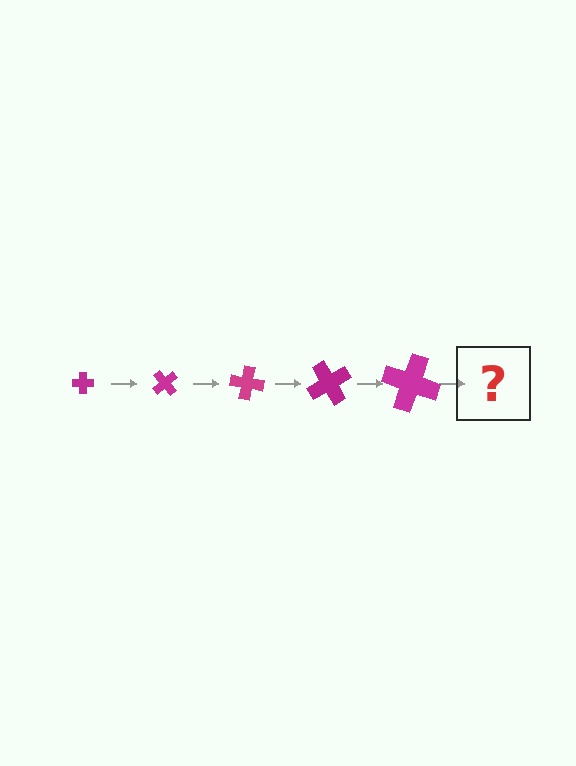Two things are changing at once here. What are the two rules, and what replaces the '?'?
The two rules are that the cross grows larger each step and it rotates 50 degrees each step. The '?' should be a cross, larger than the previous one and rotated 250 degrees from the start.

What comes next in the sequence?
The next element should be a cross, larger than the previous one and rotated 250 degrees from the start.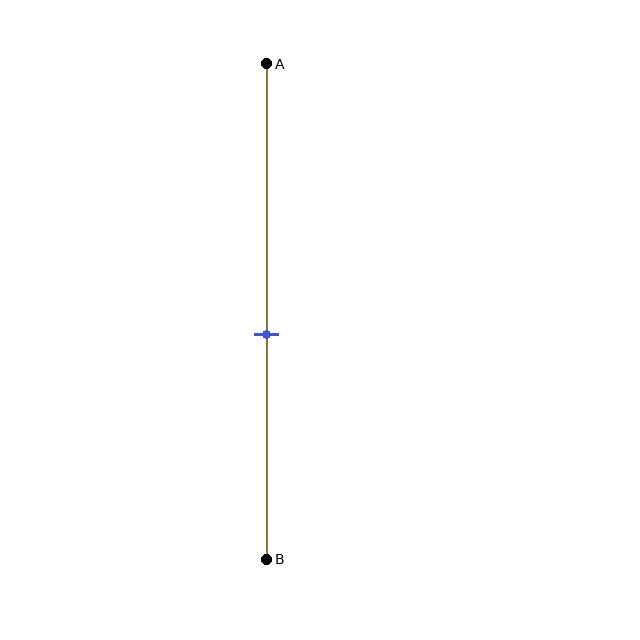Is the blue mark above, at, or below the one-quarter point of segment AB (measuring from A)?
The blue mark is below the one-quarter point of segment AB.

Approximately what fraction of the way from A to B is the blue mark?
The blue mark is approximately 55% of the way from A to B.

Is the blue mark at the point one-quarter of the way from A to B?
No, the mark is at about 55% from A, not at the 25% one-quarter point.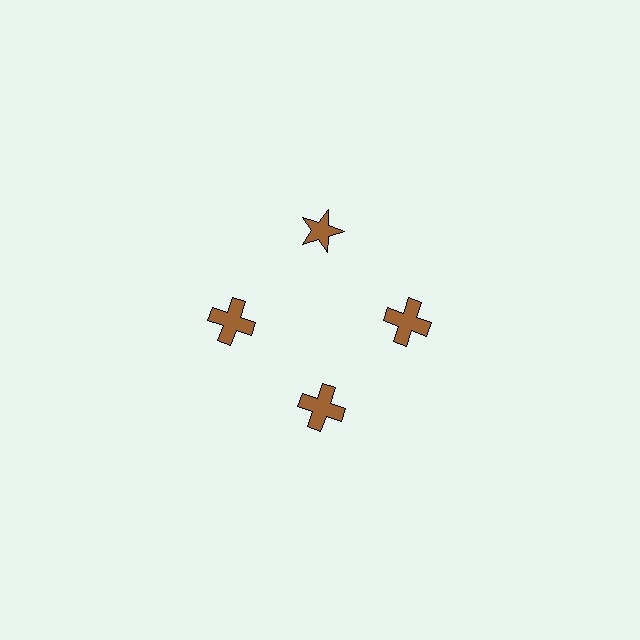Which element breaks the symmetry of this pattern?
The brown star at roughly the 12 o'clock position breaks the symmetry. All other shapes are brown crosses.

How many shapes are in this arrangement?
There are 4 shapes arranged in a ring pattern.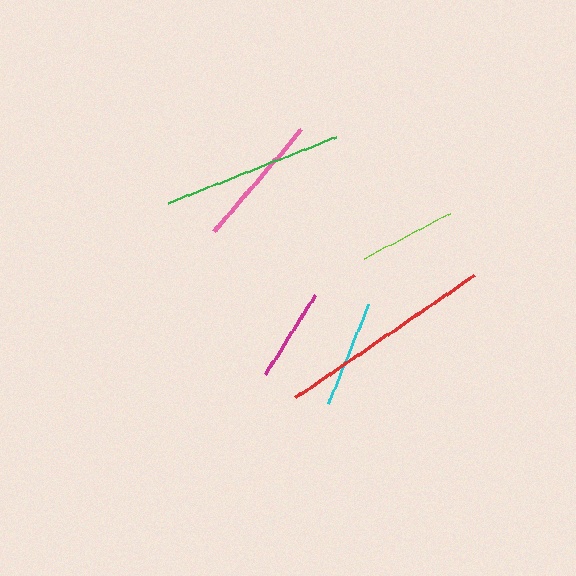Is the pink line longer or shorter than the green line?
The green line is longer than the pink line.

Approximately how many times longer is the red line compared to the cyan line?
The red line is approximately 2.0 times the length of the cyan line.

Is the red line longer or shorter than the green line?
The red line is longer than the green line.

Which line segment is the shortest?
The magenta line is the shortest at approximately 94 pixels.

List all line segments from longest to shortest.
From longest to shortest: red, green, pink, cyan, lime, magenta.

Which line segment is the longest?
The red line is the longest at approximately 216 pixels.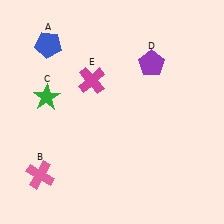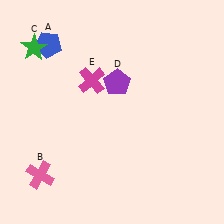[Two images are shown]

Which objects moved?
The objects that moved are: the green star (C), the purple pentagon (D).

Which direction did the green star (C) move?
The green star (C) moved up.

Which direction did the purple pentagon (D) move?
The purple pentagon (D) moved left.